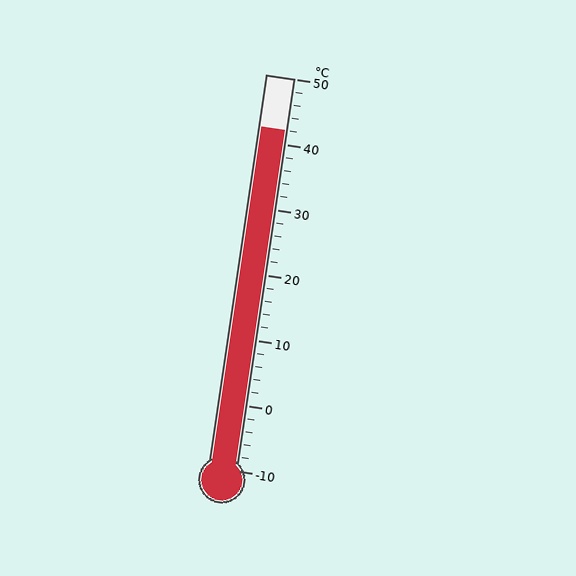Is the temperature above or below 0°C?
The temperature is above 0°C.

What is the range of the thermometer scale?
The thermometer scale ranges from -10°C to 50°C.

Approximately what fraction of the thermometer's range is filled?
The thermometer is filled to approximately 85% of its range.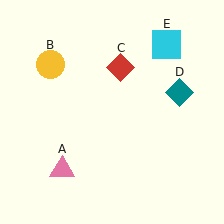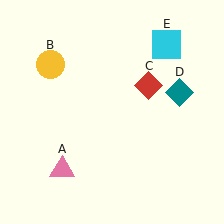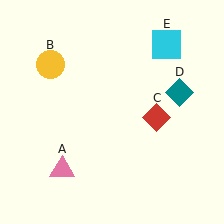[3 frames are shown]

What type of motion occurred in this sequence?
The red diamond (object C) rotated clockwise around the center of the scene.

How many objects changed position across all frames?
1 object changed position: red diamond (object C).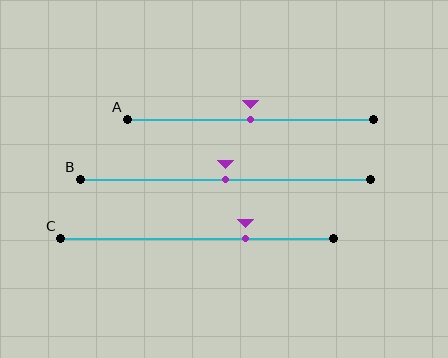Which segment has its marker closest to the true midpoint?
Segment A has its marker closest to the true midpoint.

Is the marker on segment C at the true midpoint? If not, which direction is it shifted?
No, the marker on segment C is shifted to the right by about 18% of the segment length.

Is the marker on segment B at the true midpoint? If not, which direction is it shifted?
Yes, the marker on segment B is at the true midpoint.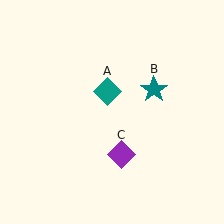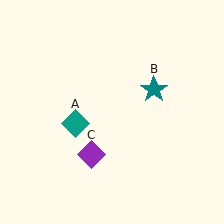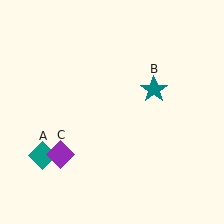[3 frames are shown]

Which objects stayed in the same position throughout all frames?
Teal star (object B) remained stationary.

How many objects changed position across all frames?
2 objects changed position: teal diamond (object A), purple diamond (object C).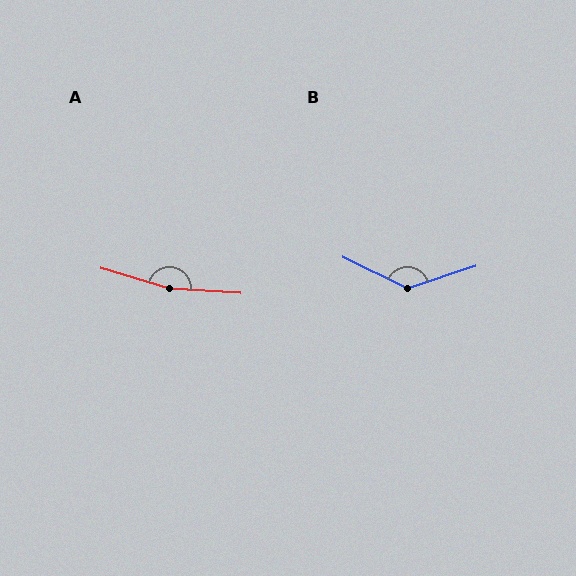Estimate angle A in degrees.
Approximately 167 degrees.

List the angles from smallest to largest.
B (135°), A (167°).